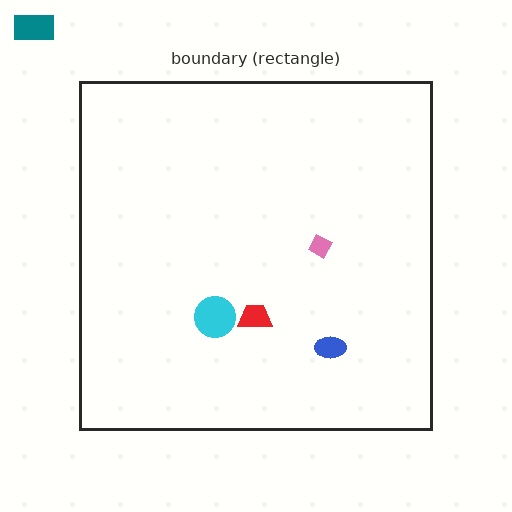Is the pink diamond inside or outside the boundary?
Inside.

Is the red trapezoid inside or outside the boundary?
Inside.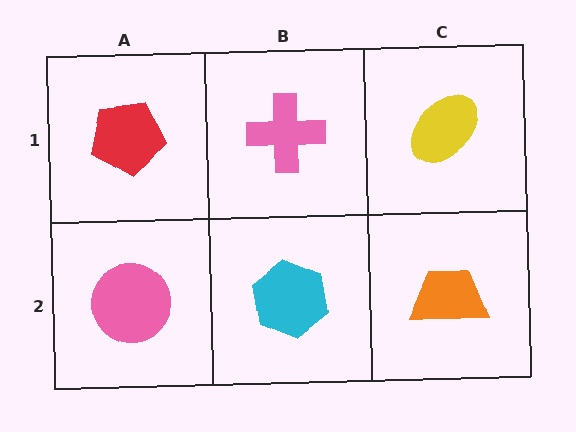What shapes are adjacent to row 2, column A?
A red pentagon (row 1, column A), a cyan hexagon (row 2, column B).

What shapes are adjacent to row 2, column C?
A yellow ellipse (row 1, column C), a cyan hexagon (row 2, column B).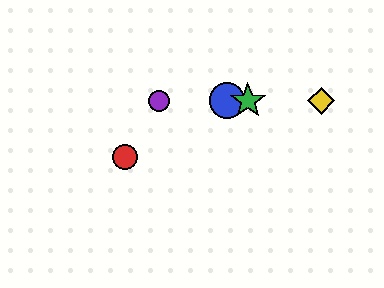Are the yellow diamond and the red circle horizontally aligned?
No, the yellow diamond is at y≈101 and the red circle is at y≈157.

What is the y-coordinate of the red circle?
The red circle is at y≈157.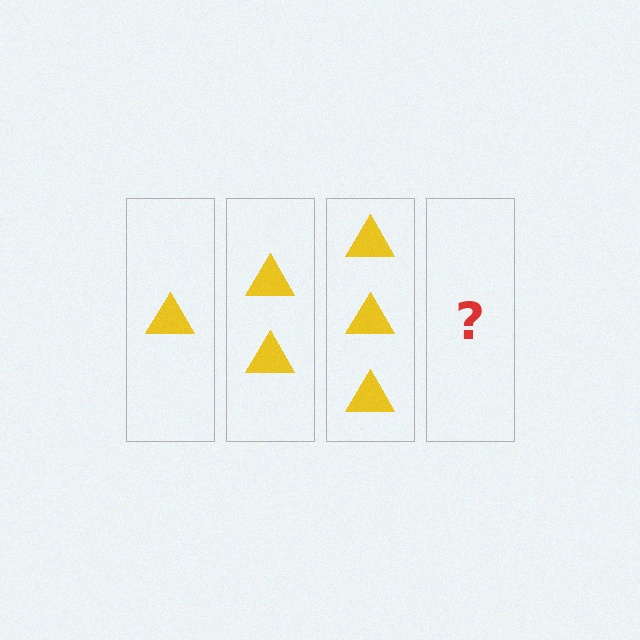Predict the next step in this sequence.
The next step is 4 triangles.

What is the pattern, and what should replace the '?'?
The pattern is that each step adds one more triangle. The '?' should be 4 triangles.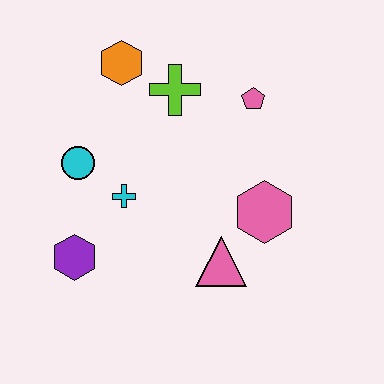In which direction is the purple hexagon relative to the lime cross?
The purple hexagon is below the lime cross.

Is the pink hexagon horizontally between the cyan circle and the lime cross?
No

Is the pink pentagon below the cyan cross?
No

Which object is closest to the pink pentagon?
The lime cross is closest to the pink pentagon.